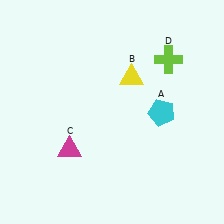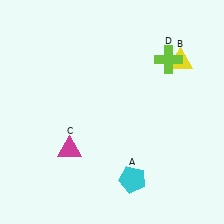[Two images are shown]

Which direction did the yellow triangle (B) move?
The yellow triangle (B) moved right.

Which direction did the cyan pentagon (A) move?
The cyan pentagon (A) moved down.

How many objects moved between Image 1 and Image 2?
2 objects moved between the two images.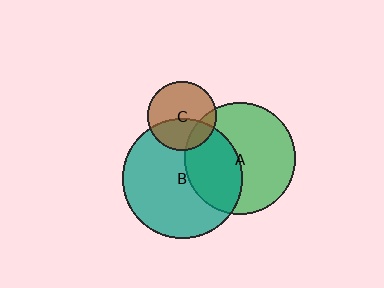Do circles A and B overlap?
Yes.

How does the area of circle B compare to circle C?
Approximately 3.0 times.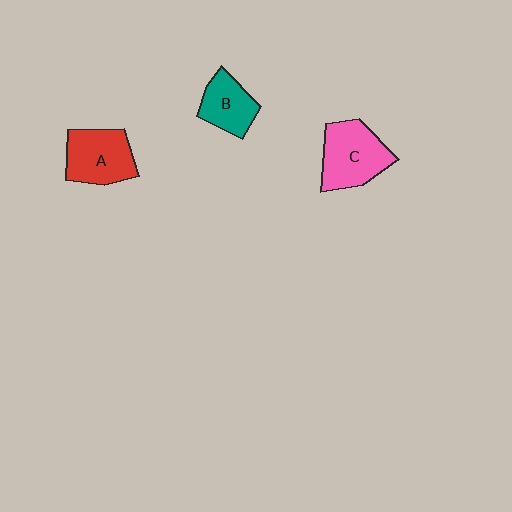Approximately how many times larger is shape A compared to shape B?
Approximately 1.3 times.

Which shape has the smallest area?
Shape B (teal).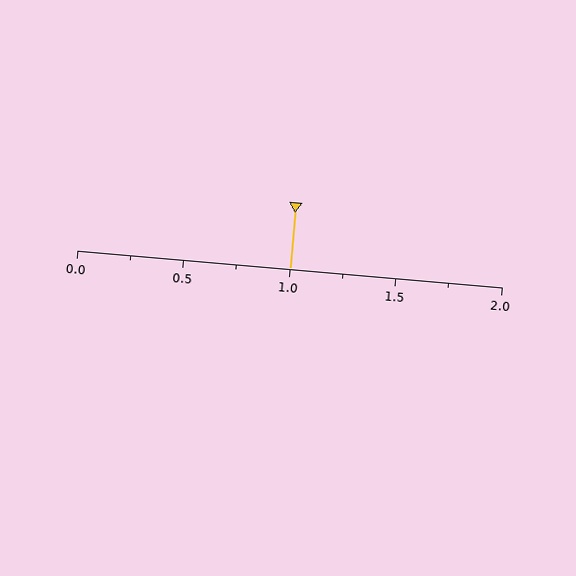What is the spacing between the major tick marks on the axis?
The major ticks are spaced 0.5 apart.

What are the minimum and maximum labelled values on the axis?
The axis runs from 0.0 to 2.0.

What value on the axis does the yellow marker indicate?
The marker indicates approximately 1.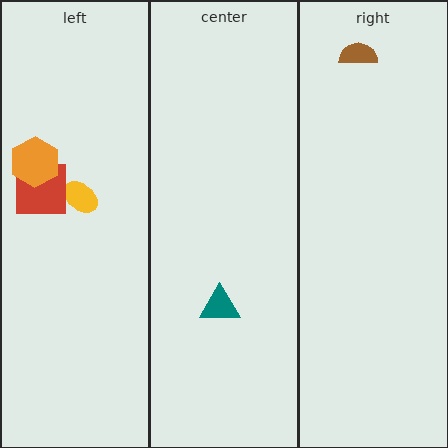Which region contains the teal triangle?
The center region.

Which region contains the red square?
The left region.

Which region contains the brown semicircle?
The right region.